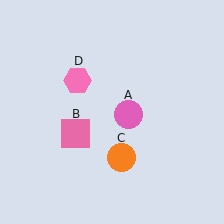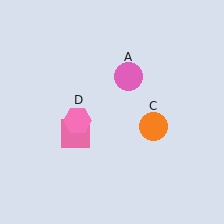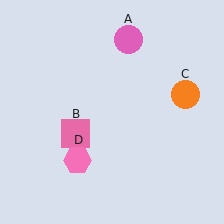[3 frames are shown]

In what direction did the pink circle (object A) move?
The pink circle (object A) moved up.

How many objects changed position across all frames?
3 objects changed position: pink circle (object A), orange circle (object C), pink hexagon (object D).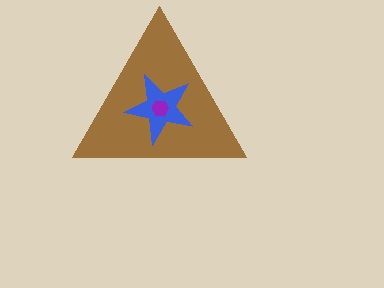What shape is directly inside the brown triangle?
The blue star.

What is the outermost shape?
The brown triangle.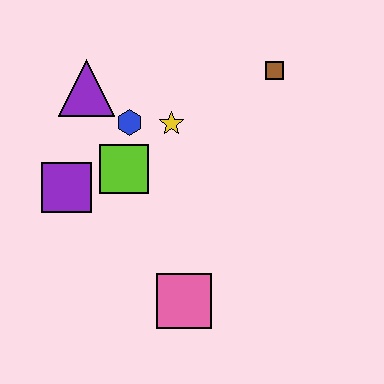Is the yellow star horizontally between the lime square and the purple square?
No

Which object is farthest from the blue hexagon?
The pink square is farthest from the blue hexagon.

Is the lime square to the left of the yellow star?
Yes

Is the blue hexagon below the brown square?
Yes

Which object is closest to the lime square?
The blue hexagon is closest to the lime square.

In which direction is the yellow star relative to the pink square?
The yellow star is above the pink square.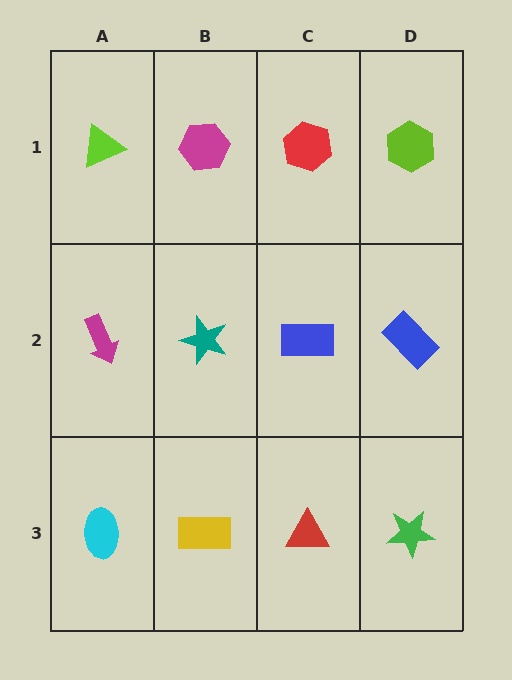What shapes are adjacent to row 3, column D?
A blue rectangle (row 2, column D), a red triangle (row 3, column C).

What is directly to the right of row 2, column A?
A teal star.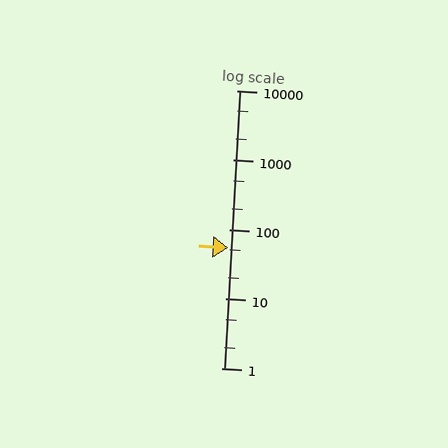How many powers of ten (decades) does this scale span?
The scale spans 4 decades, from 1 to 10000.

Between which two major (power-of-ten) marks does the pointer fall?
The pointer is between 10 and 100.